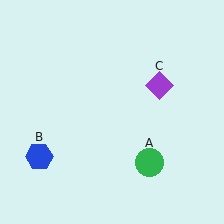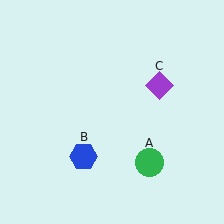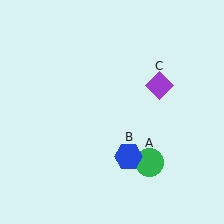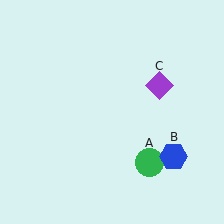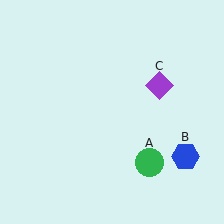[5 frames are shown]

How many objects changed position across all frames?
1 object changed position: blue hexagon (object B).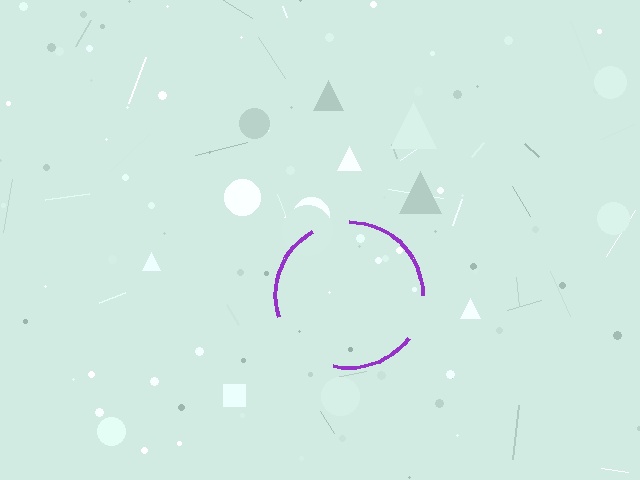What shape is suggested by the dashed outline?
The dashed outline suggests a circle.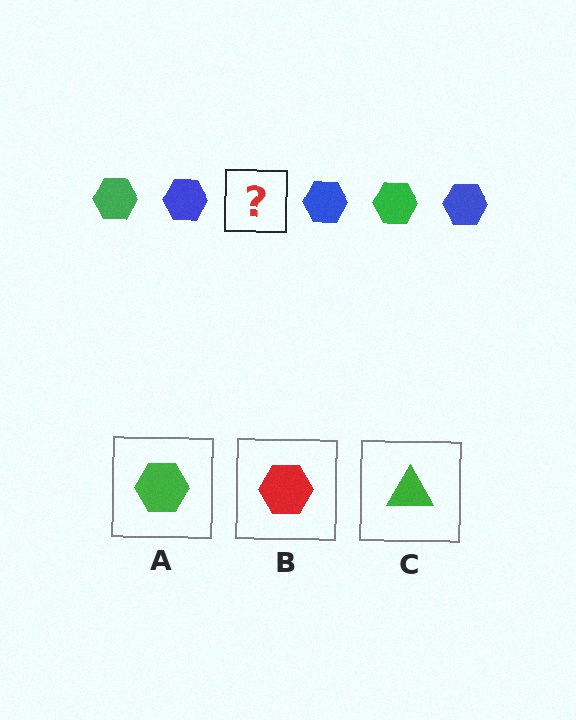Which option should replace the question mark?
Option A.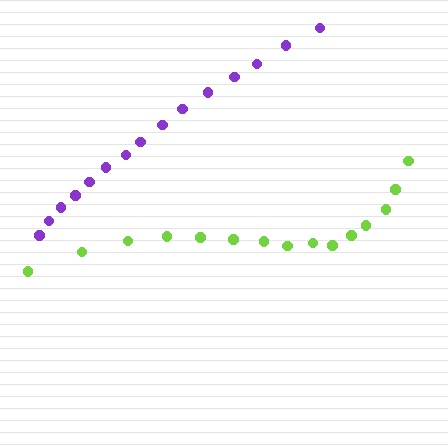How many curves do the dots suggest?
There are 2 distinct paths.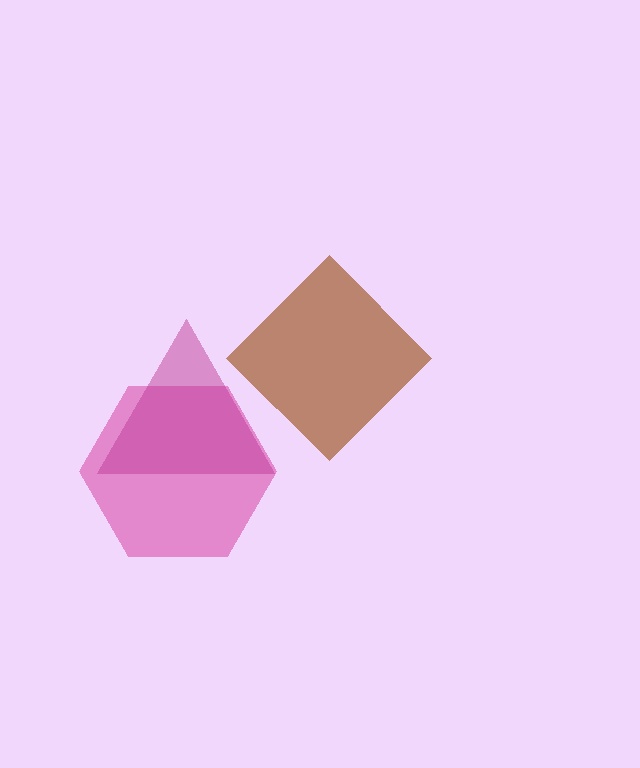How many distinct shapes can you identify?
There are 3 distinct shapes: a brown diamond, a pink hexagon, a magenta triangle.